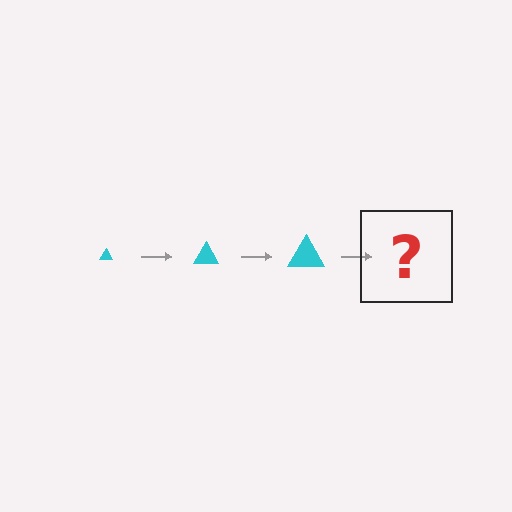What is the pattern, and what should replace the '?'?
The pattern is that the triangle gets progressively larger each step. The '?' should be a cyan triangle, larger than the previous one.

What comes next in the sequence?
The next element should be a cyan triangle, larger than the previous one.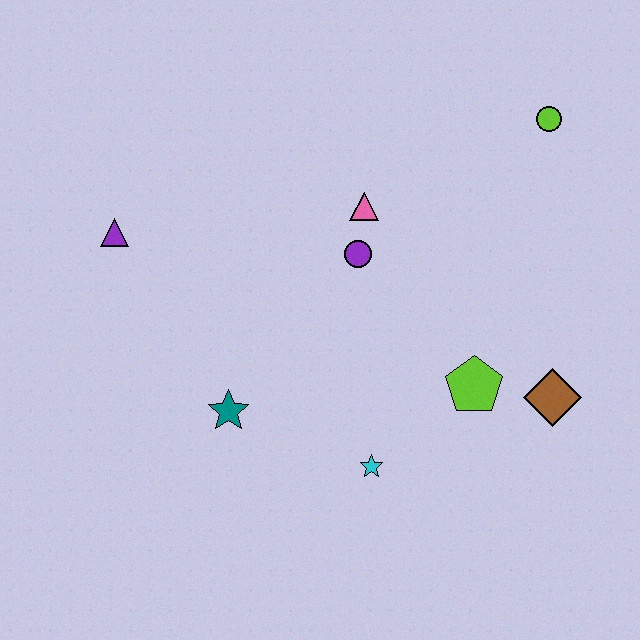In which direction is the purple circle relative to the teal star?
The purple circle is above the teal star.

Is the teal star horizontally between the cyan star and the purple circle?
No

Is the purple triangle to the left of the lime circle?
Yes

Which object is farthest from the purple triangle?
The brown diamond is farthest from the purple triangle.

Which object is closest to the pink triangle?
The purple circle is closest to the pink triangle.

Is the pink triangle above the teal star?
Yes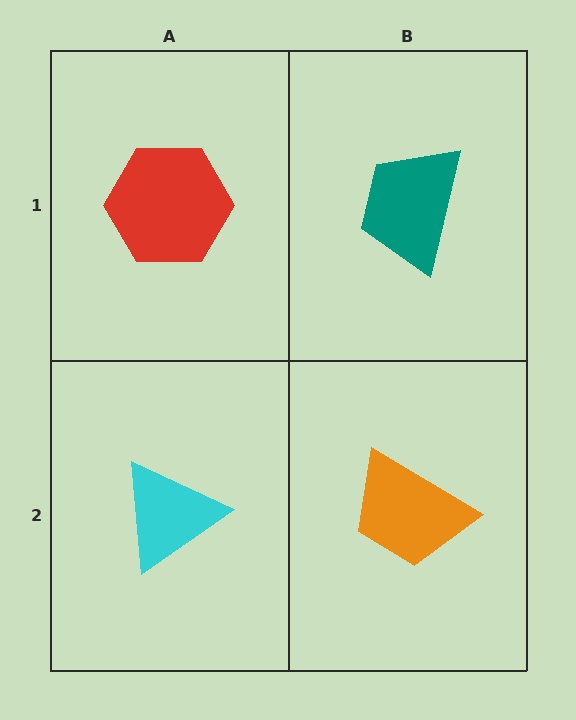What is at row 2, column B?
An orange trapezoid.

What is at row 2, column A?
A cyan triangle.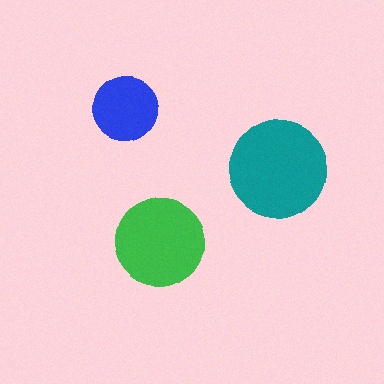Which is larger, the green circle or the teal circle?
The teal one.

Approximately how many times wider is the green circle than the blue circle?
About 1.5 times wider.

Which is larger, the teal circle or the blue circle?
The teal one.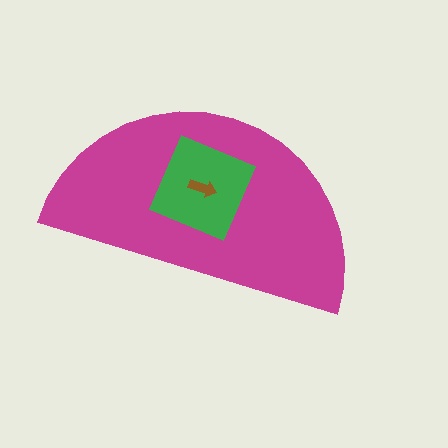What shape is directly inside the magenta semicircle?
The green diamond.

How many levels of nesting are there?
3.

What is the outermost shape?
The magenta semicircle.